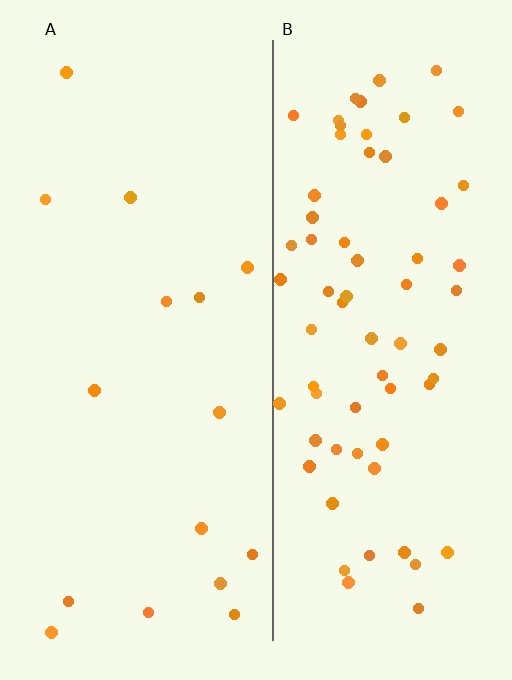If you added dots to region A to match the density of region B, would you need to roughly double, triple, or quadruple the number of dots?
Approximately quadruple.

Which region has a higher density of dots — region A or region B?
B (the right).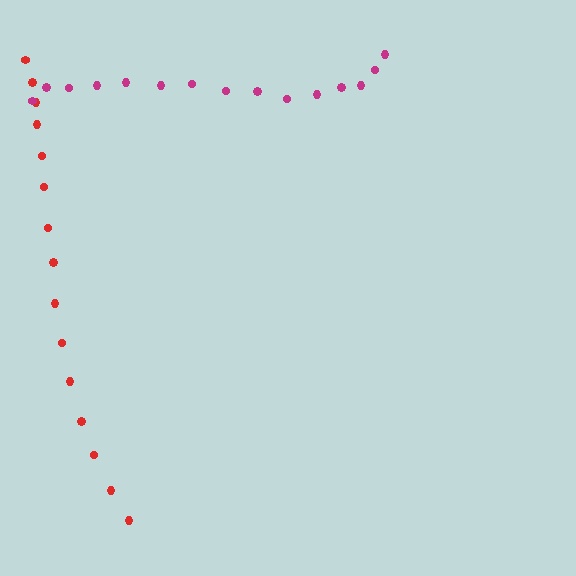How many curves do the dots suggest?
There are 2 distinct paths.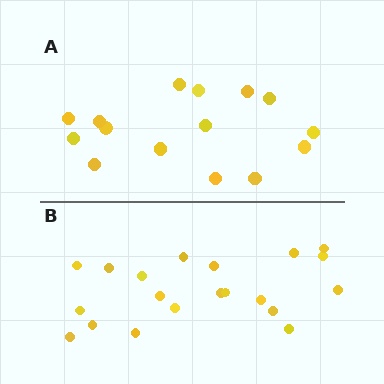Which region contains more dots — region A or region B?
Region B (the bottom region) has more dots.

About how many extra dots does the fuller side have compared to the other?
Region B has about 5 more dots than region A.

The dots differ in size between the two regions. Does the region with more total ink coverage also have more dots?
No. Region A has more total ink coverage because its dots are larger, but region B actually contains more individual dots. Total area can be misleading — the number of items is what matters here.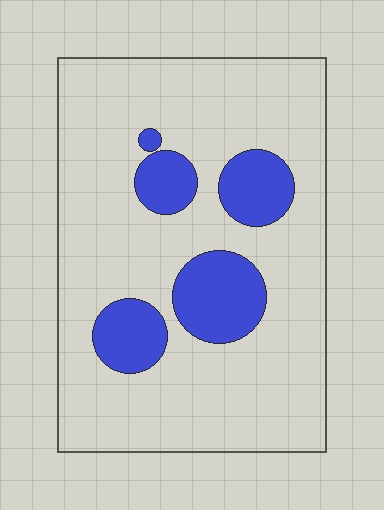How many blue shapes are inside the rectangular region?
5.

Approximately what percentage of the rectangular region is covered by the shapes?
Approximately 20%.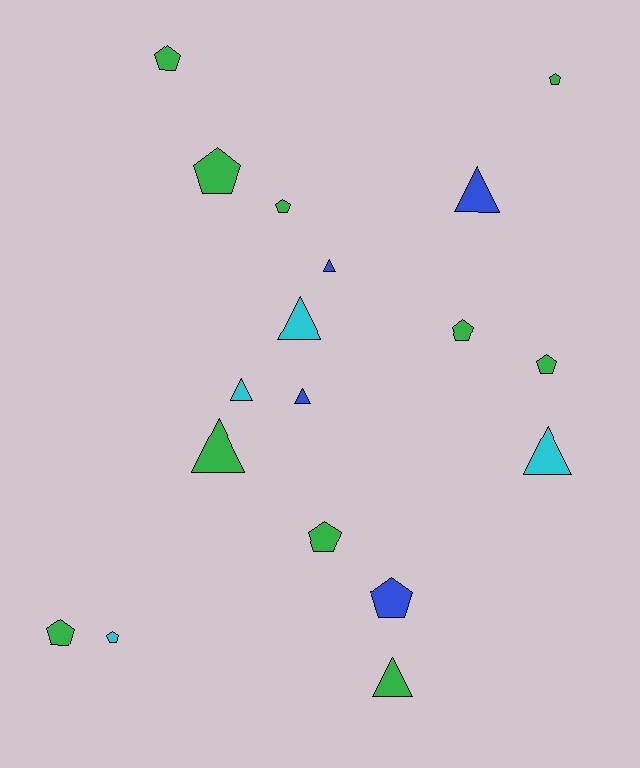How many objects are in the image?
There are 18 objects.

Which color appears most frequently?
Green, with 10 objects.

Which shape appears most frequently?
Pentagon, with 10 objects.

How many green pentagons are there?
There are 8 green pentagons.